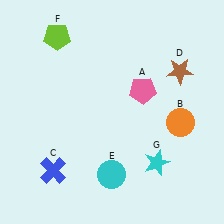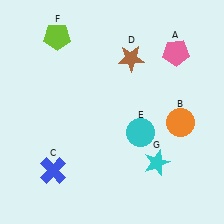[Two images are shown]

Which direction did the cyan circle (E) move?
The cyan circle (E) moved up.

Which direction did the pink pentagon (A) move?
The pink pentagon (A) moved up.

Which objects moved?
The objects that moved are: the pink pentagon (A), the brown star (D), the cyan circle (E).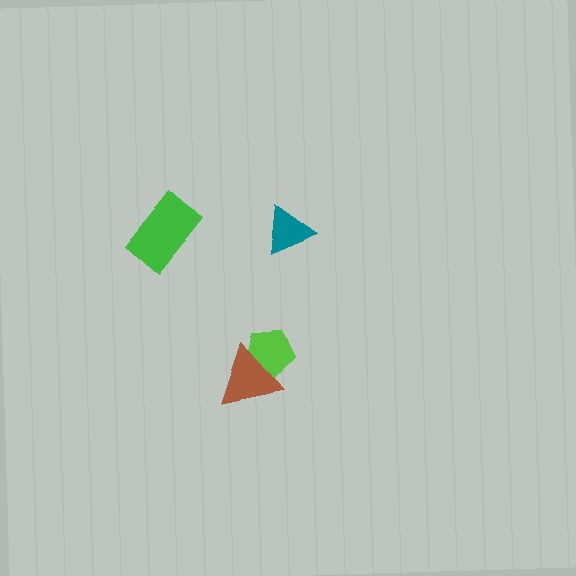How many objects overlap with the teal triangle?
0 objects overlap with the teal triangle.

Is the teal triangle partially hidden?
No, no other shape covers it.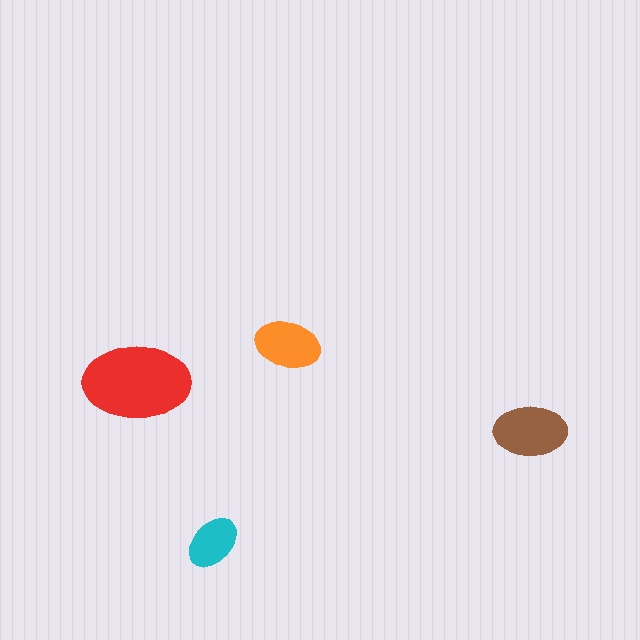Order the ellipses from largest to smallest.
the red one, the brown one, the orange one, the cyan one.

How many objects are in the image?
There are 4 objects in the image.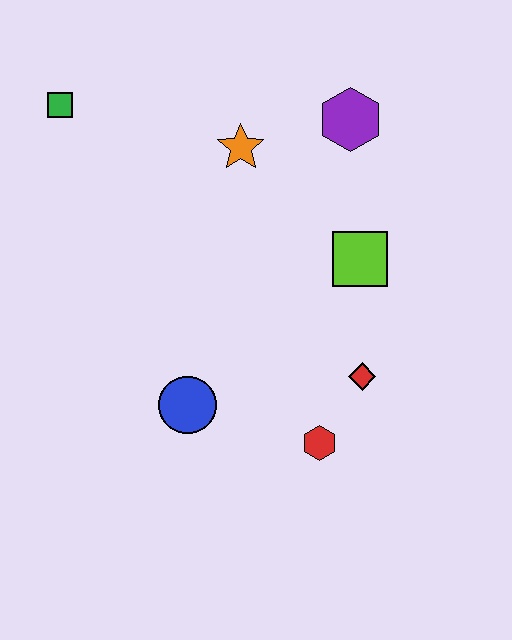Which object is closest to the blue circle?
The red hexagon is closest to the blue circle.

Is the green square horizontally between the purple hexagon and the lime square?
No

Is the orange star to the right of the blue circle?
Yes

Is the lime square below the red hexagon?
No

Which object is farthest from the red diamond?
The green square is farthest from the red diamond.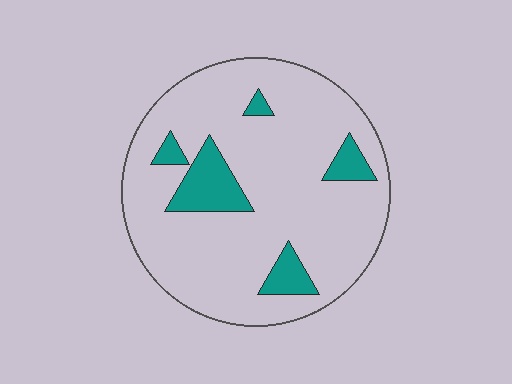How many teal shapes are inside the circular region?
5.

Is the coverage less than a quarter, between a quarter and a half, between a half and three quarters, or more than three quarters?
Less than a quarter.